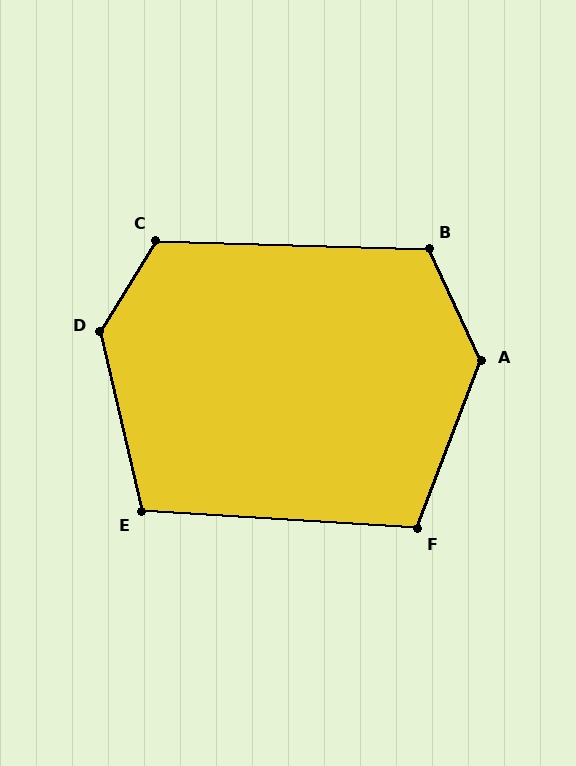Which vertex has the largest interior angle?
D, at approximately 136 degrees.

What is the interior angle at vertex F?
Approximately 107 degrees (obtuse).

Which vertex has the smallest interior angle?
E, at approximately 106 degrees.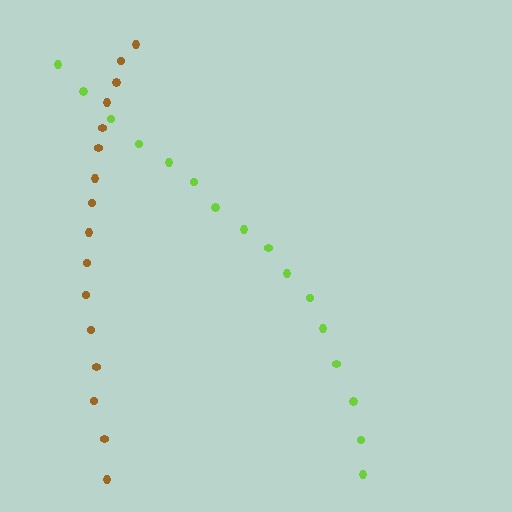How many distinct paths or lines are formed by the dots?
There are 2 distinct paths.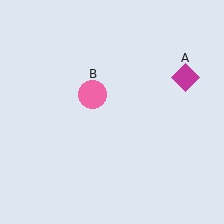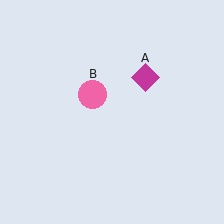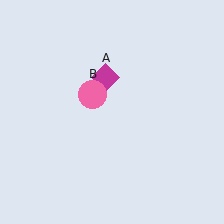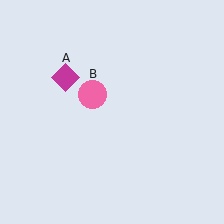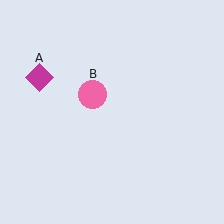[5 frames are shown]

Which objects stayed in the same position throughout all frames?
Pink circle (object B) remained stationary.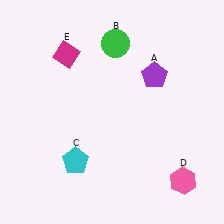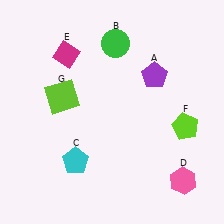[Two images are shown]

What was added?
A lime pentagon (F), a lime square (G) were added in Image 2.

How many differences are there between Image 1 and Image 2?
There are 2 differences between the two images.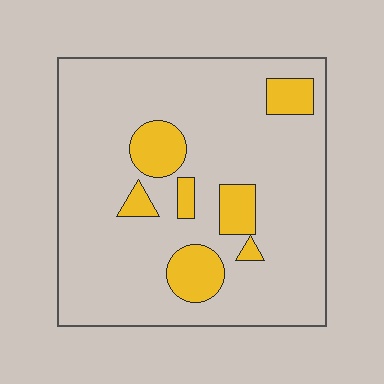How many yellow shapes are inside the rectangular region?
7.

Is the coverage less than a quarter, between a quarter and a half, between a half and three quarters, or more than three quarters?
Less than a quarter.